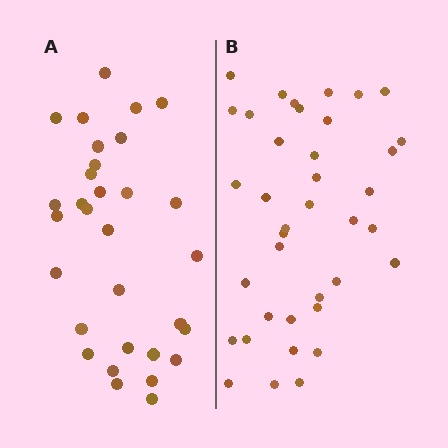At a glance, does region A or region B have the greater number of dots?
Region B (the right region) has more dots.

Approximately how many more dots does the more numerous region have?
Region B has roughly 8 or so more dots than region A.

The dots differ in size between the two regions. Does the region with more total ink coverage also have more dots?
No. Region A has more total ink coverage because its dots are larger, but region B actually contains more individual dots. Total area can be misleading — the number of items is what matters here.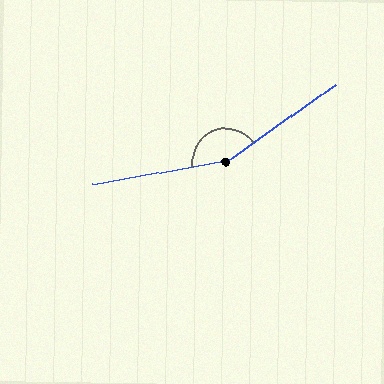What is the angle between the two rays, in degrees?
Approximately 154 degrees.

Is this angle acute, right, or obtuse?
It is obtuse.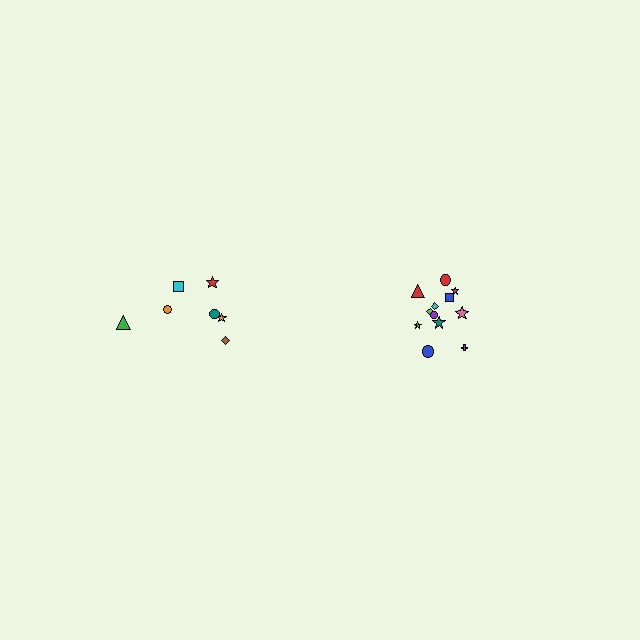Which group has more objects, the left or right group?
The right group.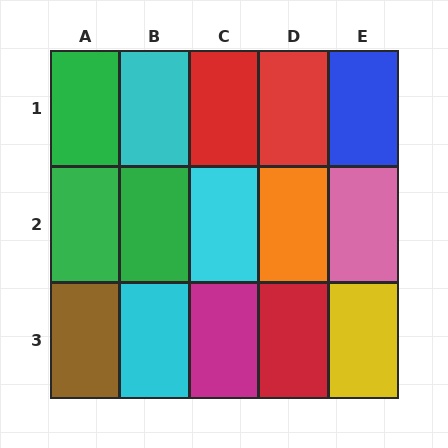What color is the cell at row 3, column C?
Magenta.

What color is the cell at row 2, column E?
Pink.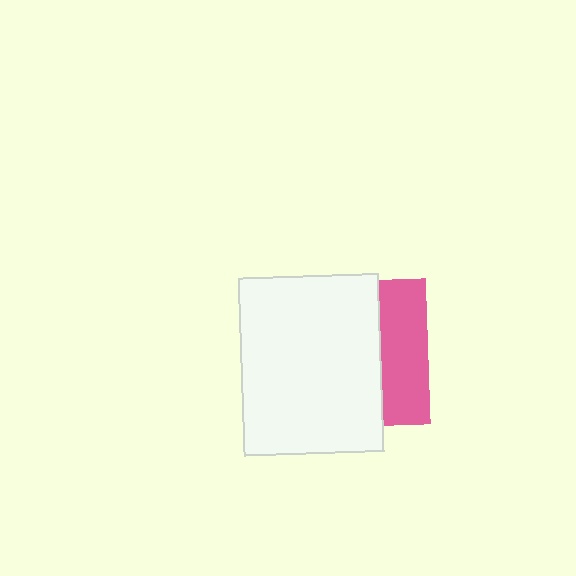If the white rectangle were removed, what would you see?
You would see the complete pink square.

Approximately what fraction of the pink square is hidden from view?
Roughly 68% of the pink square is hidden behind the white rectangle.